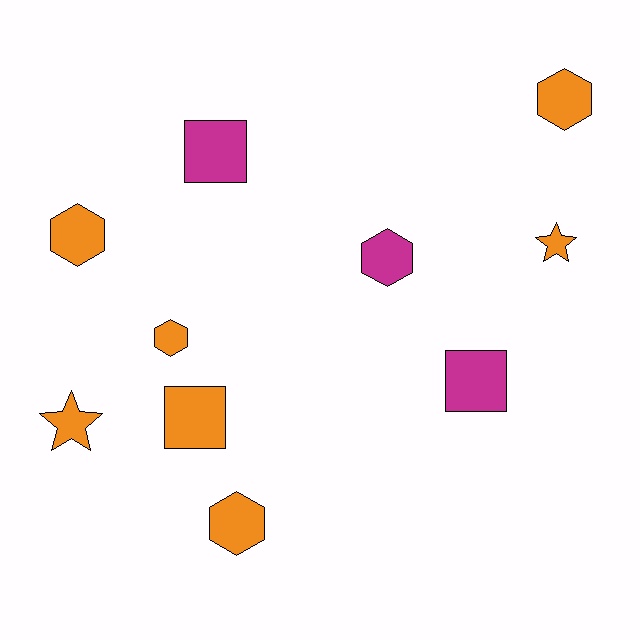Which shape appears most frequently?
Hexagon, with 5 objects.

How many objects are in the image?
There are 10 objects.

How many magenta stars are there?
There are no magenta stars.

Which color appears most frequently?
Orange, with 7 objects.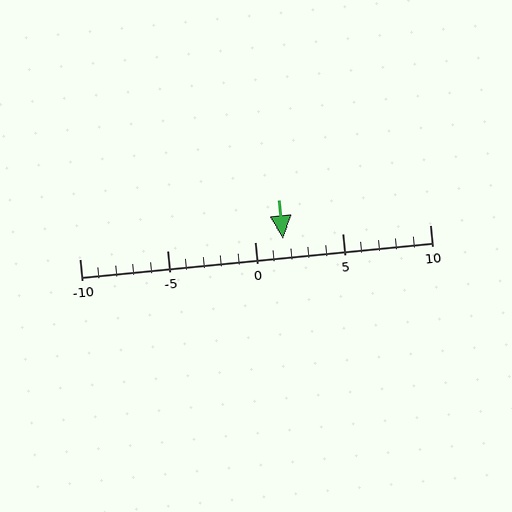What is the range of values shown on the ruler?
The ruler shows values from -10 to 10.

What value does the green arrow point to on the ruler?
The green arrow points to approximately 2.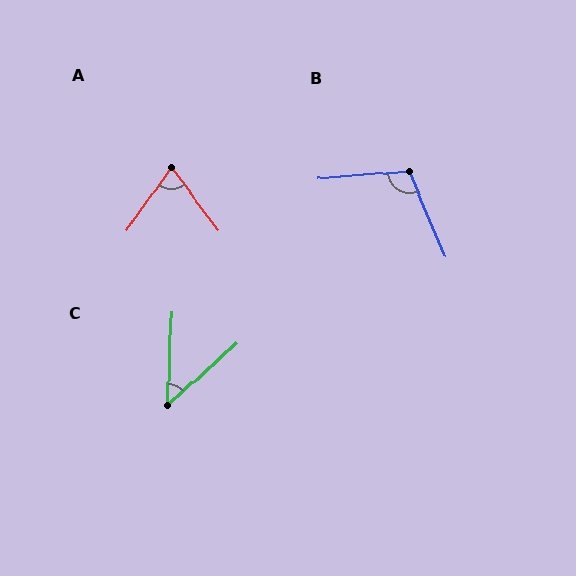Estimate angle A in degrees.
Approximately 73 degrees.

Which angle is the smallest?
C, at approximately 45 degrees.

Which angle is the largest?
B, at approximately 108 degrees.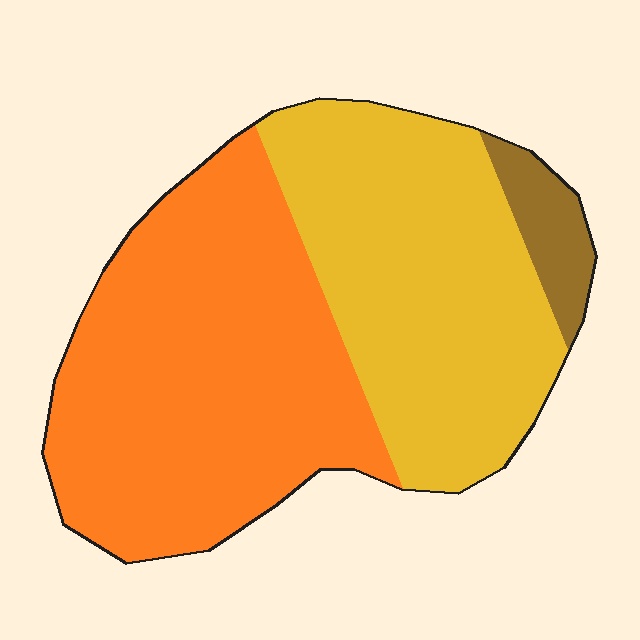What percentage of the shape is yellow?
Yellow covers about 40% of the shape.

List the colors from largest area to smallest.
From largest to smallest: orange, yellow, brown.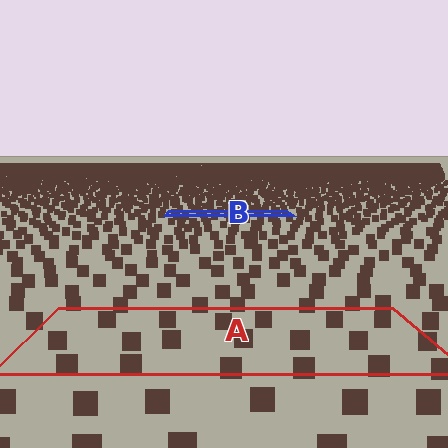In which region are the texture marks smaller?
The texture marks are smaller in region B, because it is farther away.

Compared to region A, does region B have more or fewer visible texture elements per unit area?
Region B has more texture elements per unit area — they are packed more densely because it is farther away.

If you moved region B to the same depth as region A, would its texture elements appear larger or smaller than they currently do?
They would appear larger. At a closer depth, the same texture elements are projected at a bigger on-screen size.